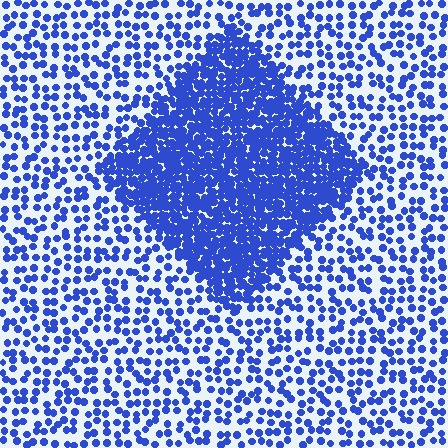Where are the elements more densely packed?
The elements are more densely packed inside the diamond boundary.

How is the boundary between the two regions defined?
The boundary is defined by a change in element density (approximately 2.8x ratio). All elements are the same color, size, and shape.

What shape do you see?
I see a diamond.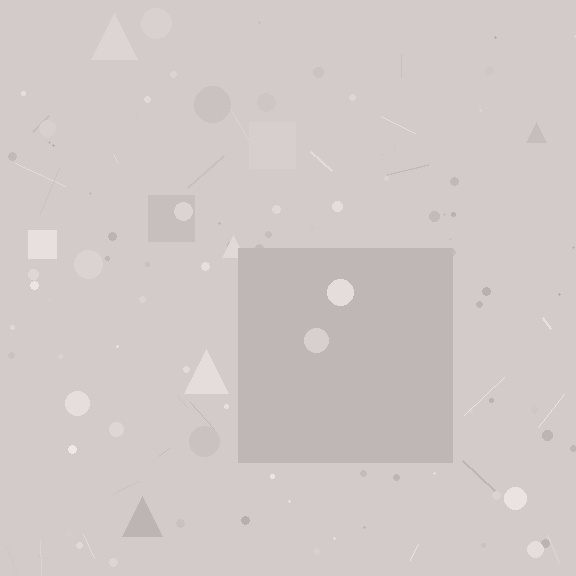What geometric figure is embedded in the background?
A square is embedded in the background.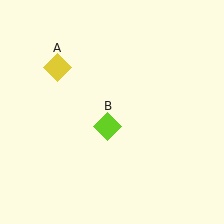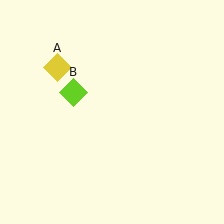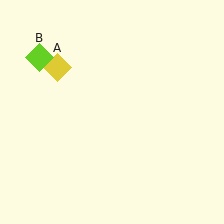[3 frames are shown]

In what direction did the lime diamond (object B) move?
The lime diamond (object B) moved up and to the left.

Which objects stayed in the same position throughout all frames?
Yellow diamond (object A) remained stationary.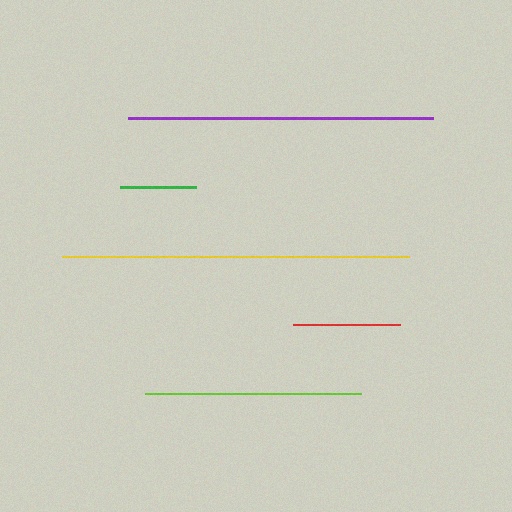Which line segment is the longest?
The yellow line is the longest at approximately 347 pixels.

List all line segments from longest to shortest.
From longest to shortest: yellow, purple, lime, red, green.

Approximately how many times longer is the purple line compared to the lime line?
The purple line is approximately 1.4 times the length of the lime line.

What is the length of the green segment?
The green segment is approximately 76 pixels long.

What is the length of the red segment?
The red segment is approximately 107 pixels long.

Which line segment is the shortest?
The green line is the shortest at approximately 76 pixels.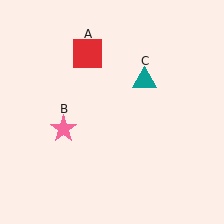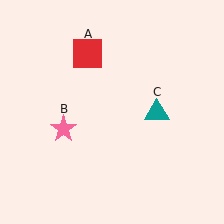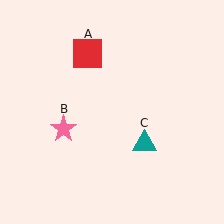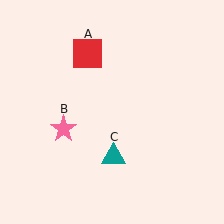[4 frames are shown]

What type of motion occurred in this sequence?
The teal triangle (object C) rotated clockwise around the center of the scene.